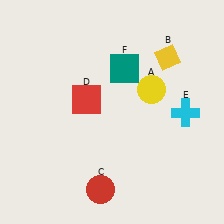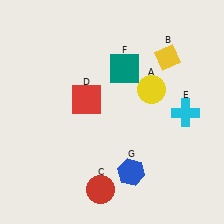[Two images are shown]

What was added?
A blue hexagon (G) was added in Image 2.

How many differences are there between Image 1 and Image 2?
There is 1 difference between the two images.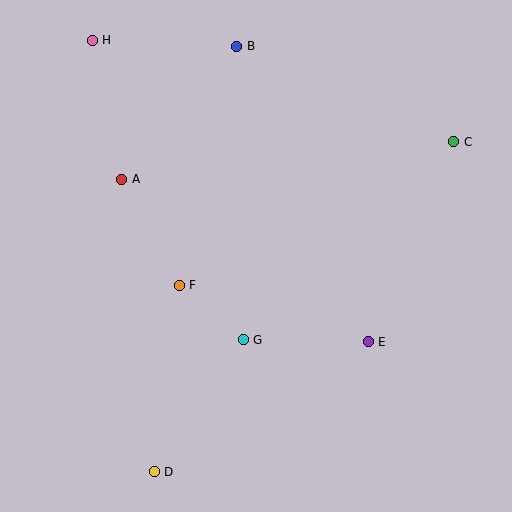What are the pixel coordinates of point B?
Point B is at (237, 46).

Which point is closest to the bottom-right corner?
Point E is closest to the bottom-right corner.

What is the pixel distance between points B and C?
The distance between B and C is 237 pixels.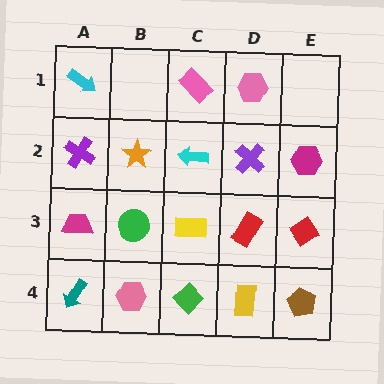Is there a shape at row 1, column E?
No, that cell is empty.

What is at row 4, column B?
A pink hexagon.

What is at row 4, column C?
A green diamond.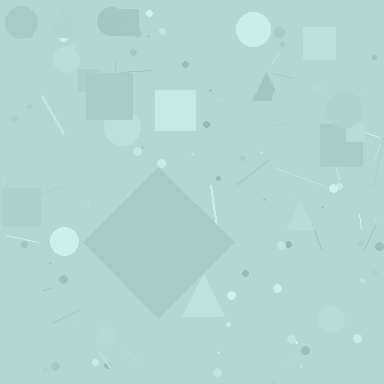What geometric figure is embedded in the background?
A diamond is embedded in the background.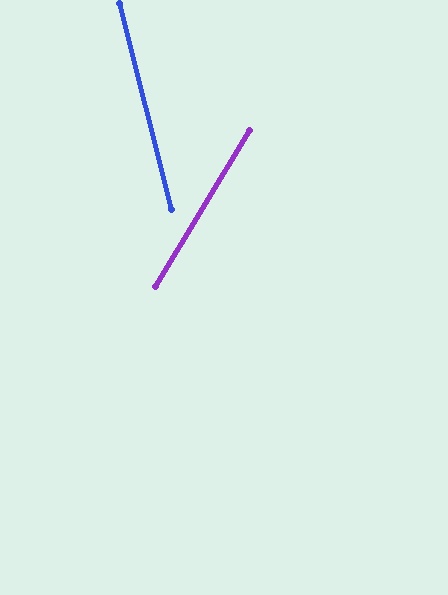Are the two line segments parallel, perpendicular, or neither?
Neither parallel nor perpendicular — they differ by about 45°.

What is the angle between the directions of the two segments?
Approximately 45 degrees.